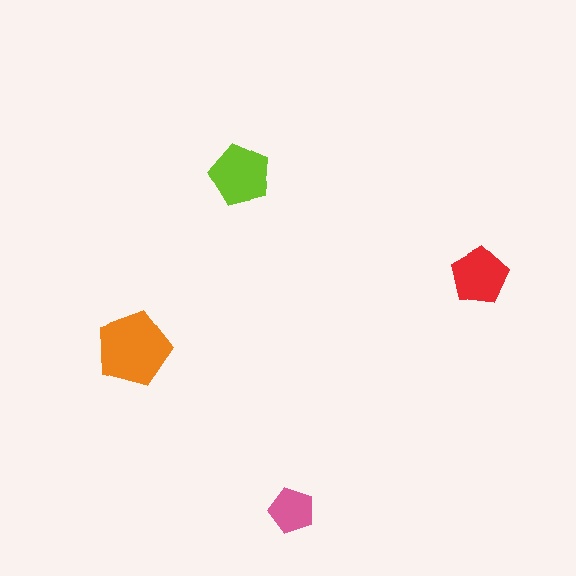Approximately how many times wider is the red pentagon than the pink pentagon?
About 1.5 times wider.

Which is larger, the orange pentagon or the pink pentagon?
The orange one.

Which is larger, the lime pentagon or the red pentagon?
The lime one.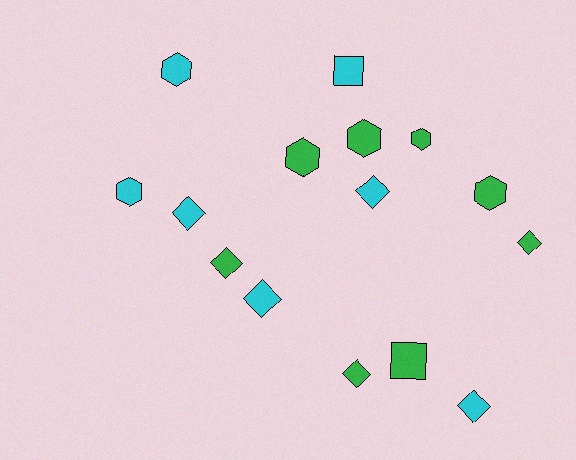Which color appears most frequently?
Green, with 8 objects.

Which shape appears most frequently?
Diamond, with 7 objects.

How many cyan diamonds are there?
There are 4 cyan diamonds.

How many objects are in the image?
There are 15 objects.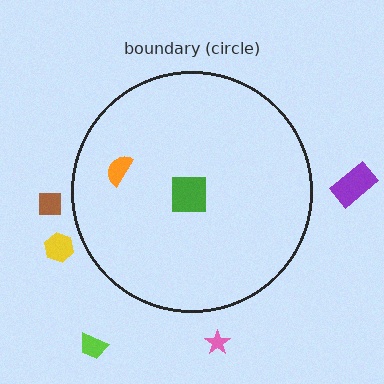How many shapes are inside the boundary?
2 inside, 5 outside.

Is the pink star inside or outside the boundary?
Outside.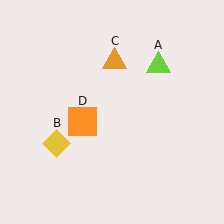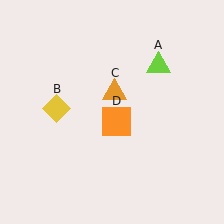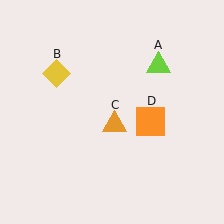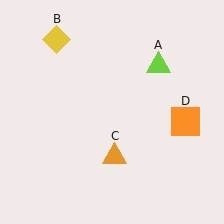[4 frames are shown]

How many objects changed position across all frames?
3 objects changed position: yellow diamond (object B), orange triangle (object C), orange square (object D).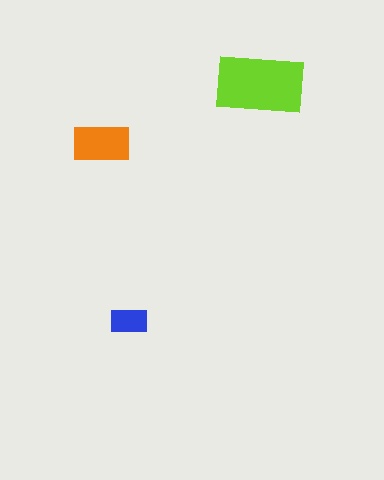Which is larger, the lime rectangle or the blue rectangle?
The lime one.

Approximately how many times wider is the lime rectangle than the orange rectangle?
About 1.5 times wider.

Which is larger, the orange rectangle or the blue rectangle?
The orange one.